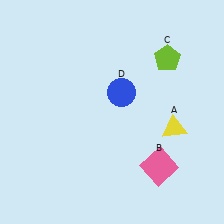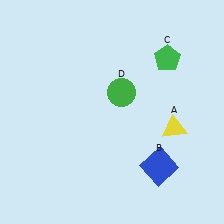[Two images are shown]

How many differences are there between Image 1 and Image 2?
There are 3 differences between the two images.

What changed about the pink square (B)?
In Image 1, B is pink. In Image 2, it changed to blue.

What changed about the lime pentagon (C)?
In Image 1, C is lime. In Image 2, it changed to green.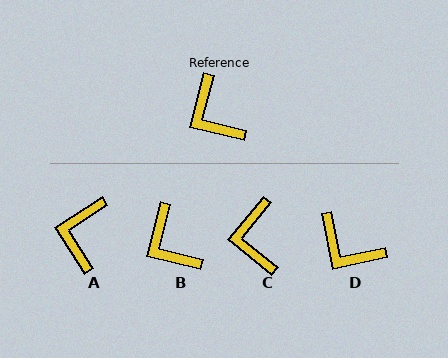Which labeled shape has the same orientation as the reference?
B.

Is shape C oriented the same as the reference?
No, it is off by about 25 degrees.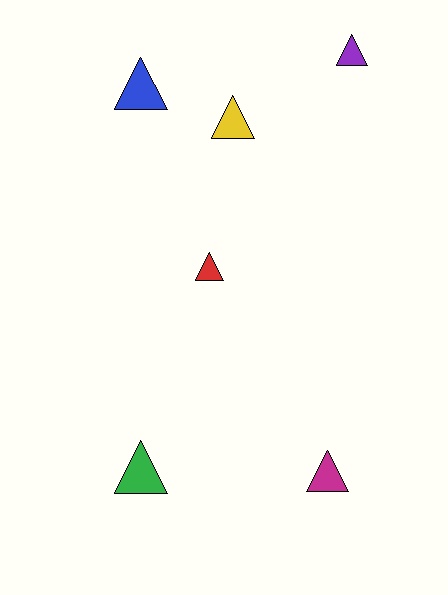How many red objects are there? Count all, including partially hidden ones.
There is 1 red object.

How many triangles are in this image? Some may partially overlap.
There are 6 triangles.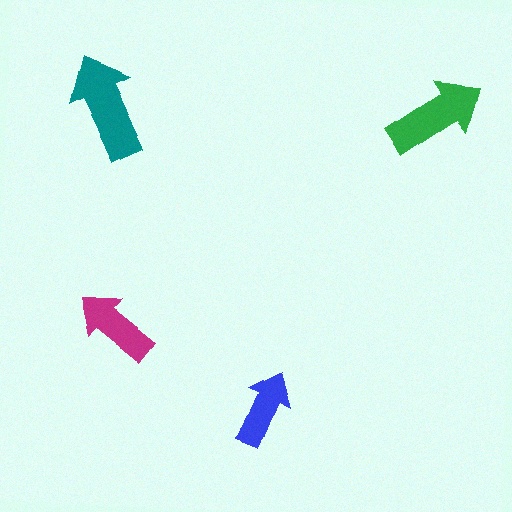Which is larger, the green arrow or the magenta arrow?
The green one.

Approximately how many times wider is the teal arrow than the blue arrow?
About 1.5 times wider.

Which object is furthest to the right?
The green arrow is rightmost.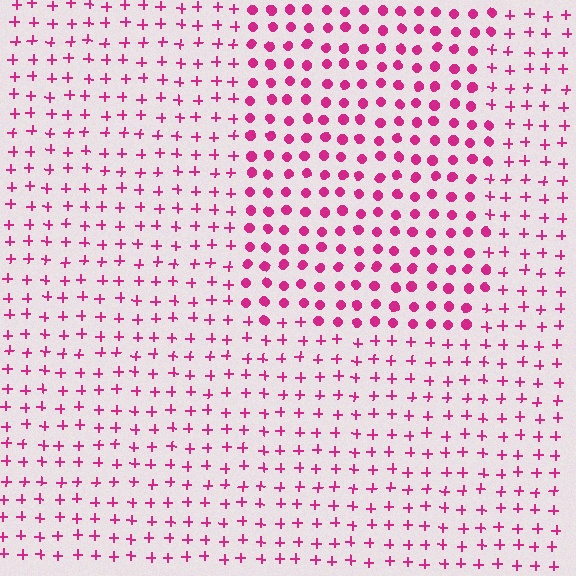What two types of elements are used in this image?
The image uses circles inside the rectangle region and plus signs outside it.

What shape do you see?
I see a rectangle.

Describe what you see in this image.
The image is filled with small magenta elements arranged in a uniform grid. A rectangle-shaped region contains circles, while the surrounding area contains plus signs. The boundary is defined purely by the change in element shape.